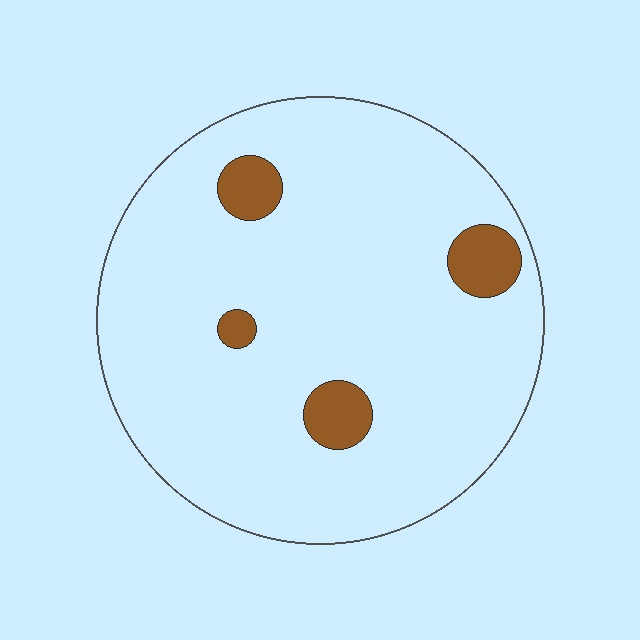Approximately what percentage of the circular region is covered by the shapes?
Approximately 10%.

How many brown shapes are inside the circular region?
4.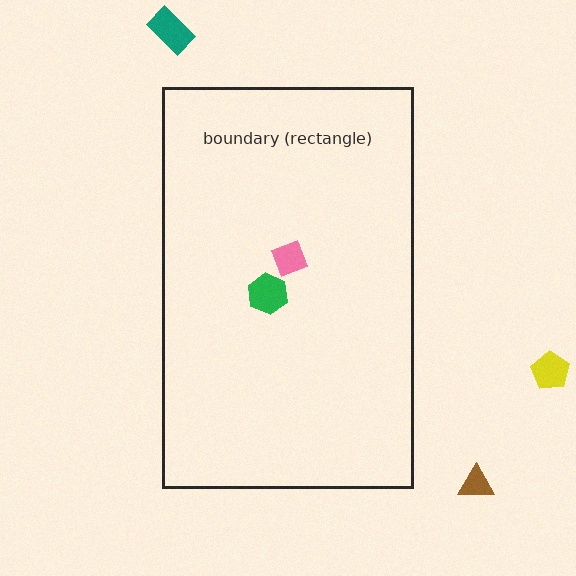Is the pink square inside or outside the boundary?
Inside.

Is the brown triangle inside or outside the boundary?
Outside.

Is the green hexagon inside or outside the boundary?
Inside.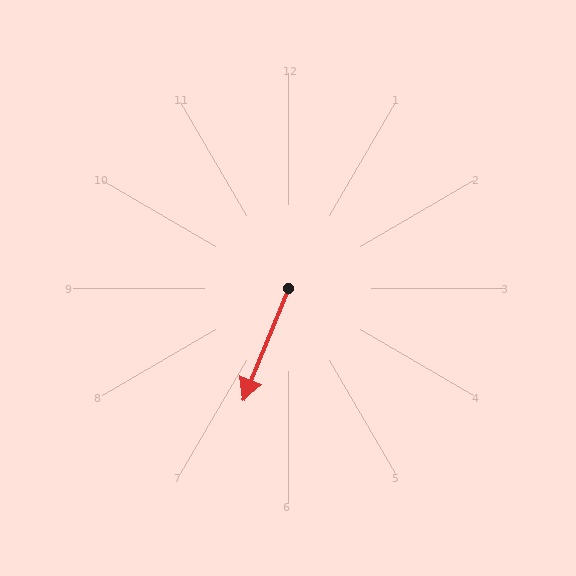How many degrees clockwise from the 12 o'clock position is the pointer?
Approximately 202 degrees.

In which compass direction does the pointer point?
South.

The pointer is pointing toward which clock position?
Roughly 7 o'clock.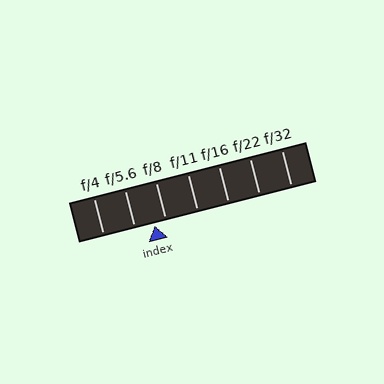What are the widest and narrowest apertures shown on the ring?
The widest aperture shown is f/4 and the narrowest is f/32.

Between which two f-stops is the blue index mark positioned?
The index mark is between f/5.6 and f/8.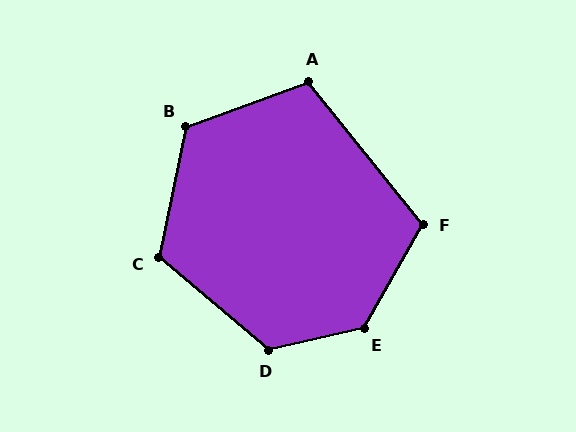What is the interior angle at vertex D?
Approximately 127 degrees (obtuse).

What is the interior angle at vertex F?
Approximately 111 degrees (obtuse).